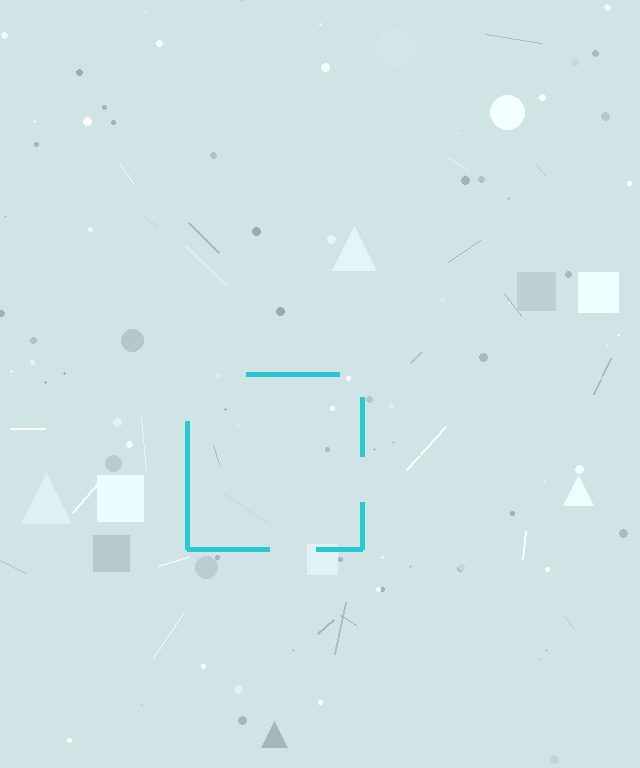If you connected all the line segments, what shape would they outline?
They would outline a square.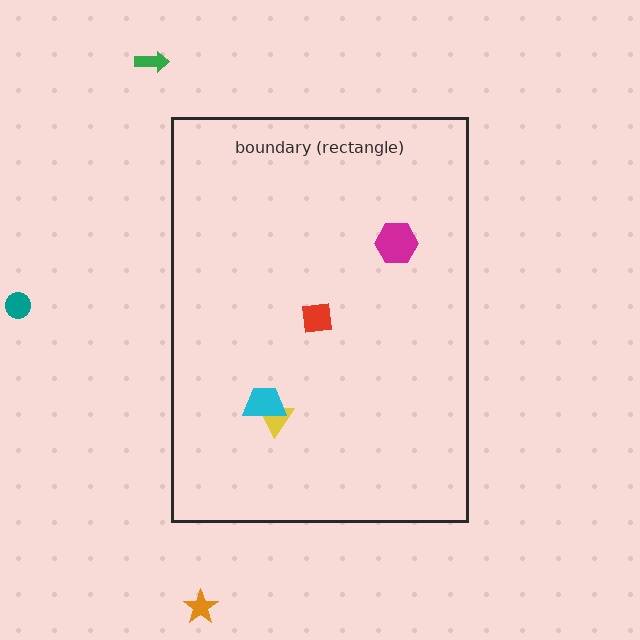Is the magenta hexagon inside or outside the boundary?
Inside.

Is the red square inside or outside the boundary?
Inside.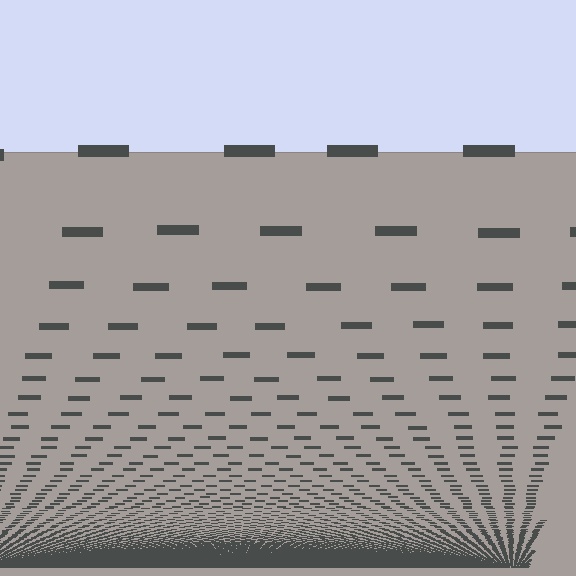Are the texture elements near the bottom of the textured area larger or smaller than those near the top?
Smaller. The gradient is inverted — elements near the bottom are smaller and denser.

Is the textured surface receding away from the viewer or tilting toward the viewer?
The surface appears to tilt toward the viewer. Texture elements get larger and sparser toward the top.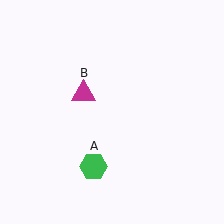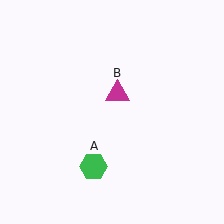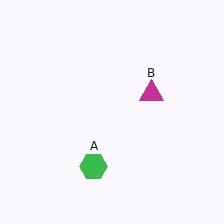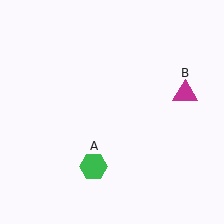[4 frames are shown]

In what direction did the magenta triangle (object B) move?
The magenta triangle (object B) moved right.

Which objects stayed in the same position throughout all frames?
Green hexagon (object A) remained stationary.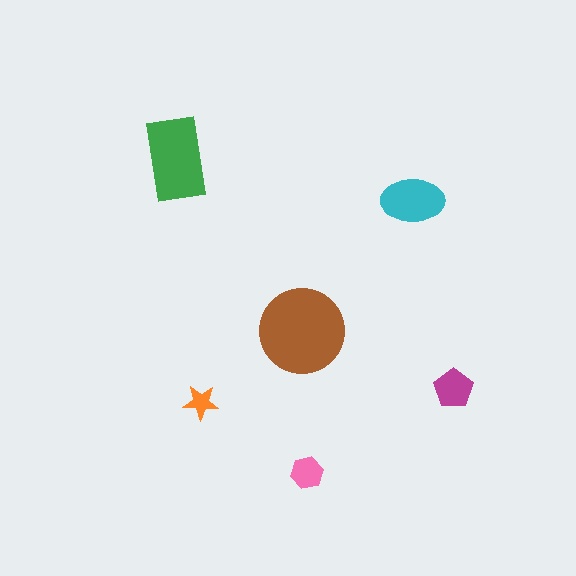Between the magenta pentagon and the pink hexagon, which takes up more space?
The magenta pentagon.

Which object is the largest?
The brown circle.